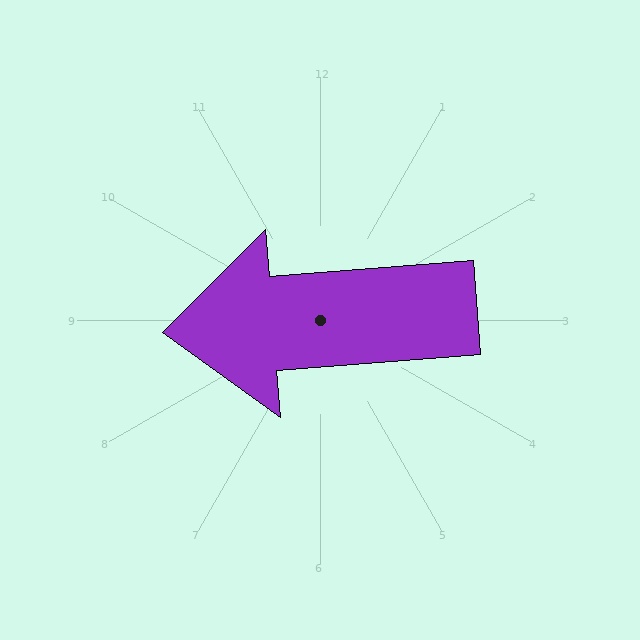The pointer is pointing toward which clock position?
Roughly 9 o'clock.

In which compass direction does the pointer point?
West.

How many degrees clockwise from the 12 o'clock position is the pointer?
Approximately 266 degrees.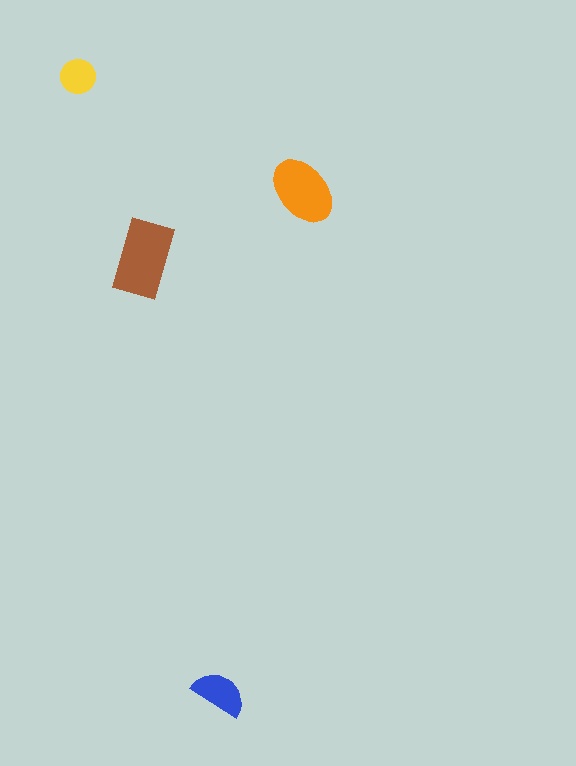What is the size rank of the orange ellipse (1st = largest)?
2nd.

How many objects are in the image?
There are 4 objects in the image.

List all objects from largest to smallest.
The brown rectangle, the orange ellipse, the blue semicircle, the yellow circle.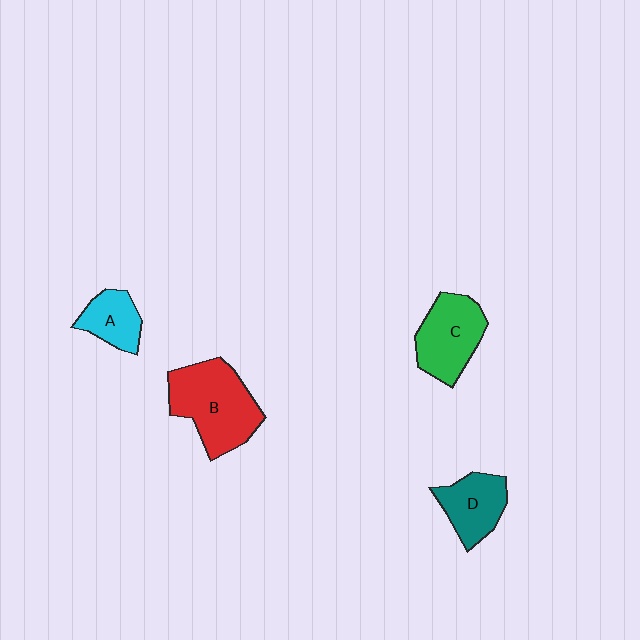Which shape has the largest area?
Shape B (red).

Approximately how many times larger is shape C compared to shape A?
Approximately 1.6 times.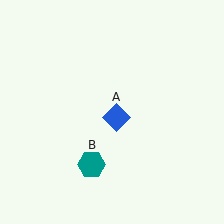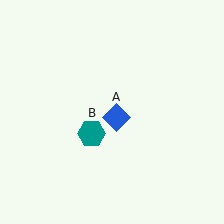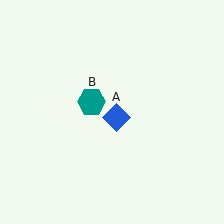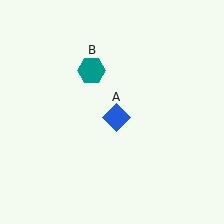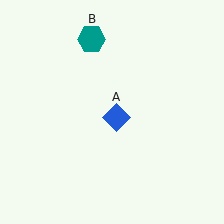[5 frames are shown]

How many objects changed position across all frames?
1 object changed position: teal hexagon (object B).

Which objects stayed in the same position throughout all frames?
Blue diamond (object A) remained stationary.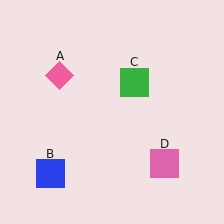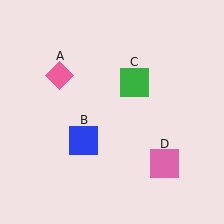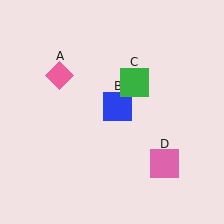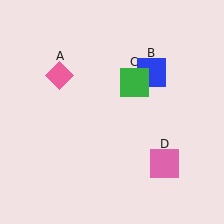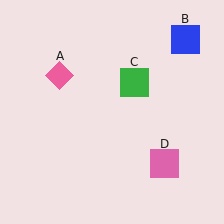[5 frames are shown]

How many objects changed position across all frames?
1 object changed position: blue square (object B).